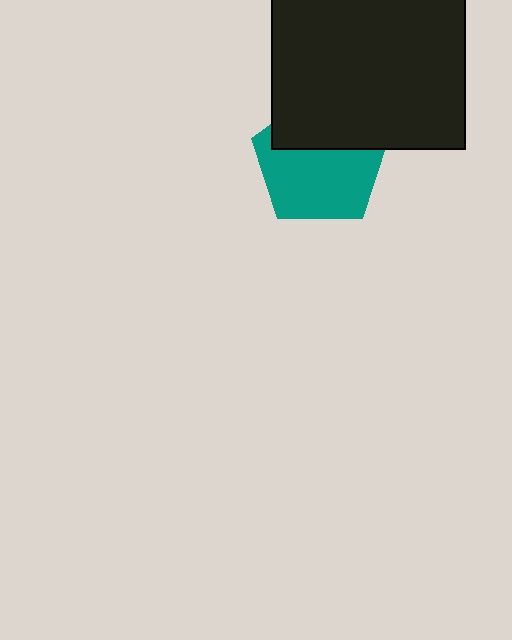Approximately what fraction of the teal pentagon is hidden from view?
Roughly 37% of the teal pentagon is hidden behind the black square.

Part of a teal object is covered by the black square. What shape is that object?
It is a pentagon.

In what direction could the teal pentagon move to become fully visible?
The teal pentagon could move down. That would shift it out from behind the black square entirely.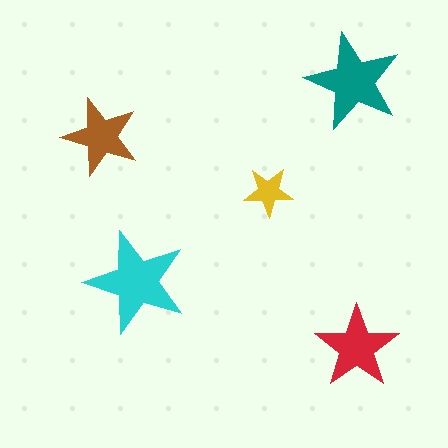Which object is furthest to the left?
The brown star is leftmost.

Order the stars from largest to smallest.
the cyan one, the teal one, the red one, the brown one, the yellow one.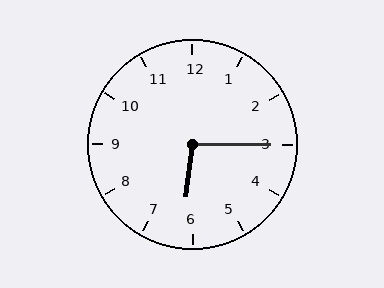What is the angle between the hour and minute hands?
Approximately 98 degrees.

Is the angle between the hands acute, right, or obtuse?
It is obtuse.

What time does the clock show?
6:15.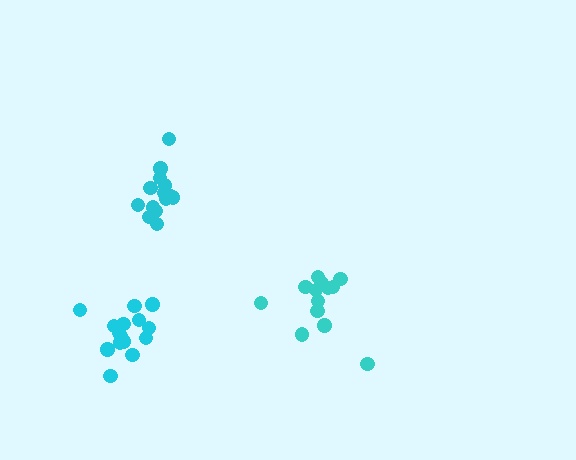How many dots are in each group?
Group 1: 14 dots, Group 2: 13 dots, Group 3: 15 dots (42 total).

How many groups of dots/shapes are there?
There are 3 groups.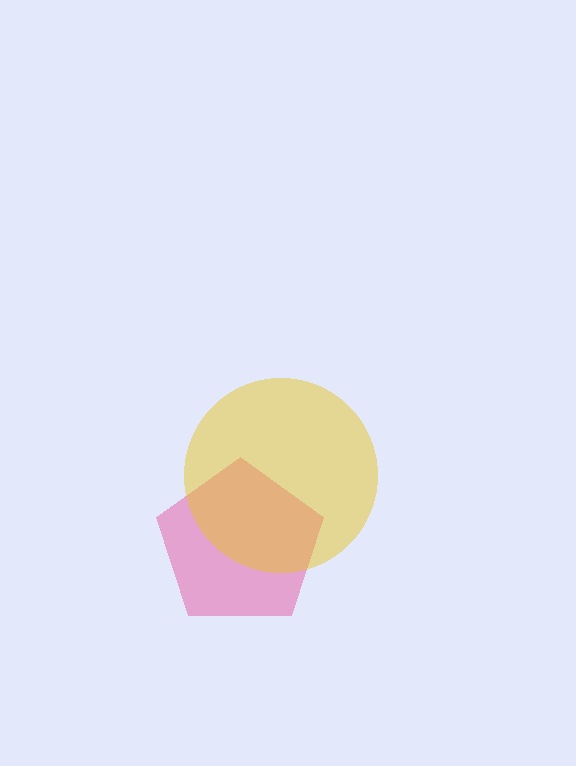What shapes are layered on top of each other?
The layered shapes are: a pink pentagon, a yellow circle.